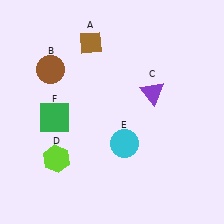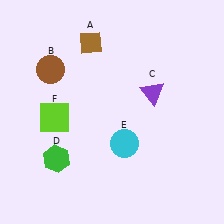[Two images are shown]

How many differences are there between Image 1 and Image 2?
There are 2 differences between the two images.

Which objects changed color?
D changed from lime to green. F changed from green to lime.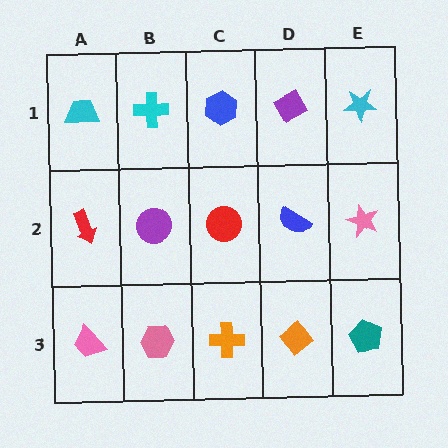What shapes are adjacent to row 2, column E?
A cyan star (row 1, column E), a teal pentagon (row 3, column E), a blue semicircle (row 2, column D).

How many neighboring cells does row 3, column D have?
3.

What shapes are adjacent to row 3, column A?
A red arrow (row 2, column A), a pink hexagon (row 3, column B).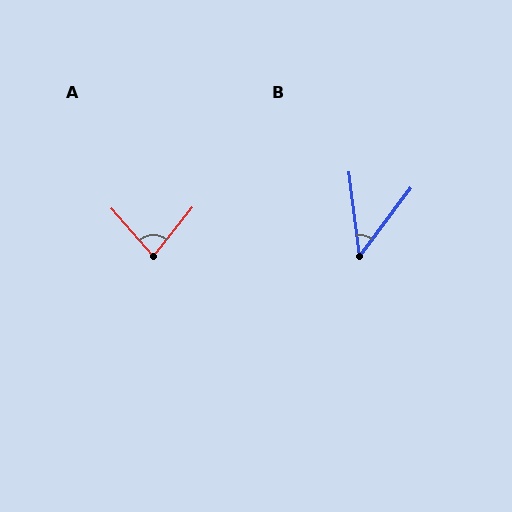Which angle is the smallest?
B, at approximately 44 degrees.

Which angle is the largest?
A, at approximately 80 degrees.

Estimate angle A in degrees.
Approximately 80 degrees.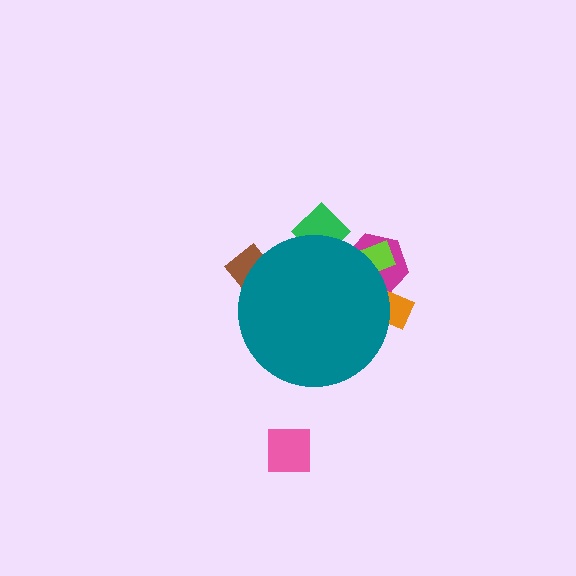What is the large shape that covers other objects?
A teal circle.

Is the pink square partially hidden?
No, the pink square is fully visible.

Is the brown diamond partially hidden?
Yes, the brown diamond is partially hidden behind the teal circle.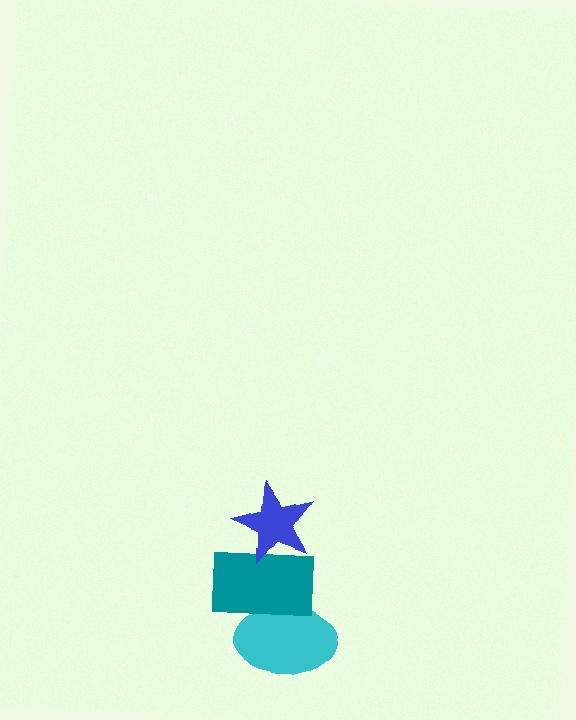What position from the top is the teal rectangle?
The teal rectangle is 2nd from the top.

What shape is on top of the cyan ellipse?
The teal rectangle is on top of the cyan ellipse.